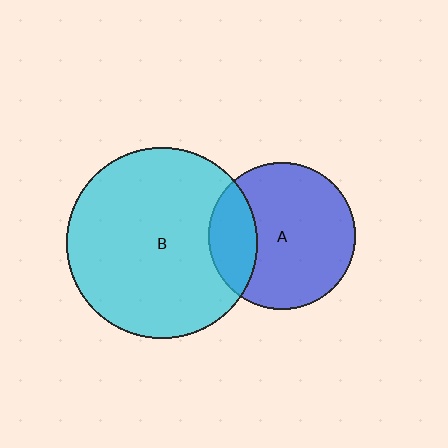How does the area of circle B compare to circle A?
Approximately 1.7 times.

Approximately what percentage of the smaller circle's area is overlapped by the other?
Approximately 25%.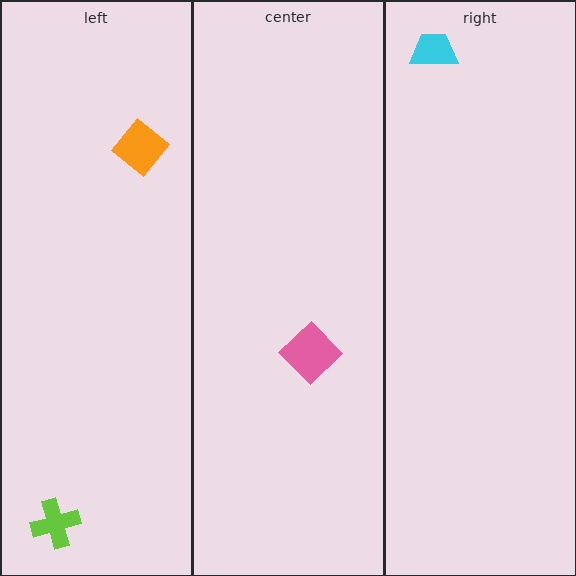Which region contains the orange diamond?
The left region.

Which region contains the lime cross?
The left region.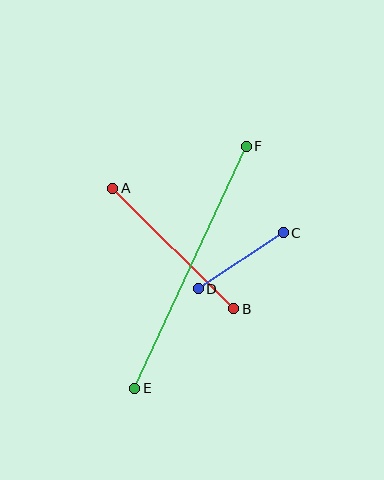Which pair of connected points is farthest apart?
Points E and F are farthest apart.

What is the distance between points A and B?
The distance is approximately 171 pixels.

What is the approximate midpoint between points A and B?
The midpoint is at approximately (173, 248) pixels.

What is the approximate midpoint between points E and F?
The midpoint is at approximately (191, 267) pixels.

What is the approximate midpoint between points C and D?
The midpoint is at approximately (241, 261) pixels.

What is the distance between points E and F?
The distance is approximately 266 pixels.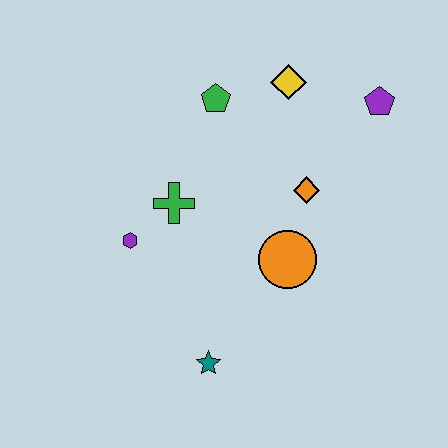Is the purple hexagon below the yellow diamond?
Yes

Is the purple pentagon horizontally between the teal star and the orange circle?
No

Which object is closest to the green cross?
The purple hexagon is closest to the green cross.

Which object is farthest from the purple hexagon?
The purple pentagon is farthest from the purple hexagon.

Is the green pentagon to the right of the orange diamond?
No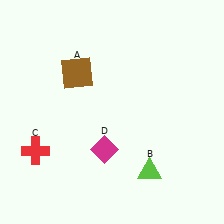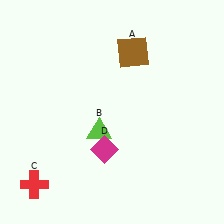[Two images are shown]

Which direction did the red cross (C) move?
The red cross (C) moved down.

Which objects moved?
The objects that moved are: the brown square (A), the lime triangle (B), the red cross (C).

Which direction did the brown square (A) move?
The brown square (A) moved right.